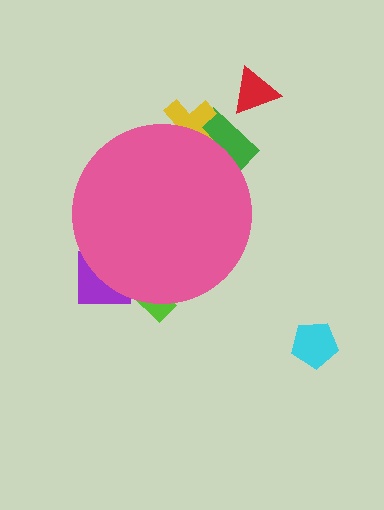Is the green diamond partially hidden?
Yes, the green diamond is partially hidden behind the pink circle.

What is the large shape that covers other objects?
A pink circle.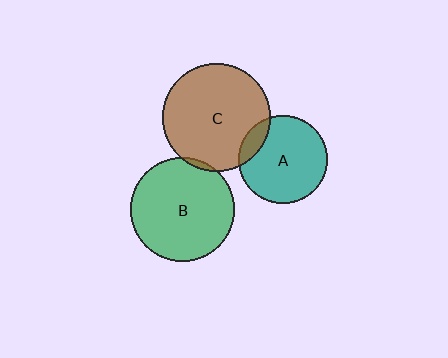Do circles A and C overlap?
Yes.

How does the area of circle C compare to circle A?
Approximately 1.5 times.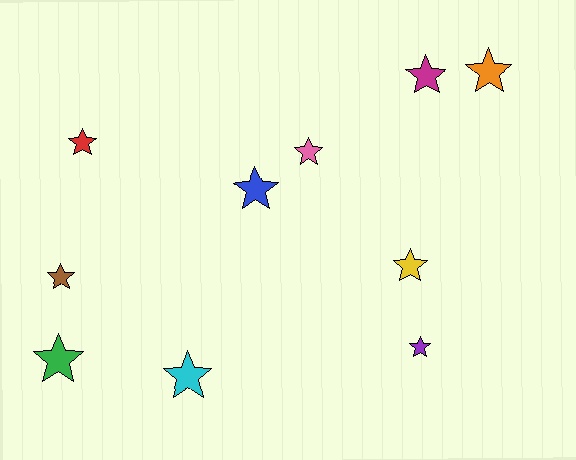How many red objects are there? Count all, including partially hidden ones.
There is 1 red object.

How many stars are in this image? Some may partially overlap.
There are 10 stars.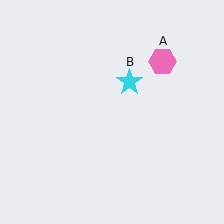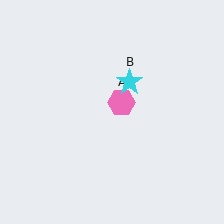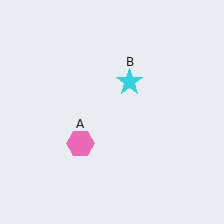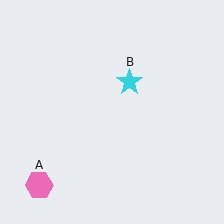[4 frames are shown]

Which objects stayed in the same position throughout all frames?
Cyan star (object B) remained stationary.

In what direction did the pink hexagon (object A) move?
The pink hexagon (object A) moved down and to the left.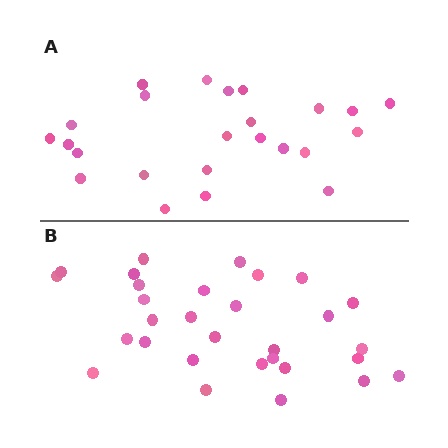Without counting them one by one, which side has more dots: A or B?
Region B (the bottom region) has more dots.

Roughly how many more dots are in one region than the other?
Region B has about 6 more dots than region A.